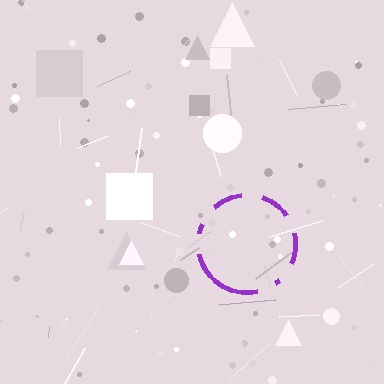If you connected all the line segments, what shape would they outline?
They would outline a circle.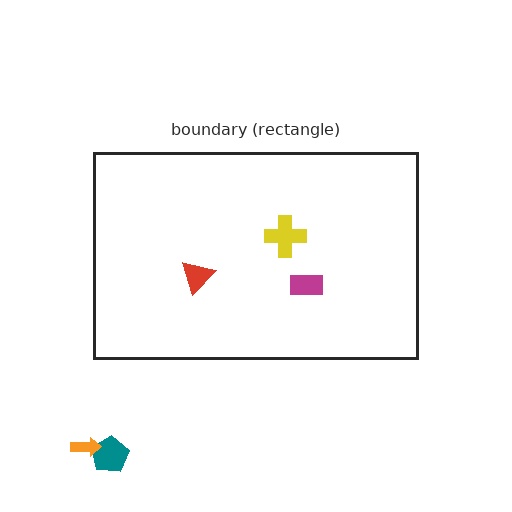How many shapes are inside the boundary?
3 inside, 2 outside.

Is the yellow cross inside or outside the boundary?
Inside.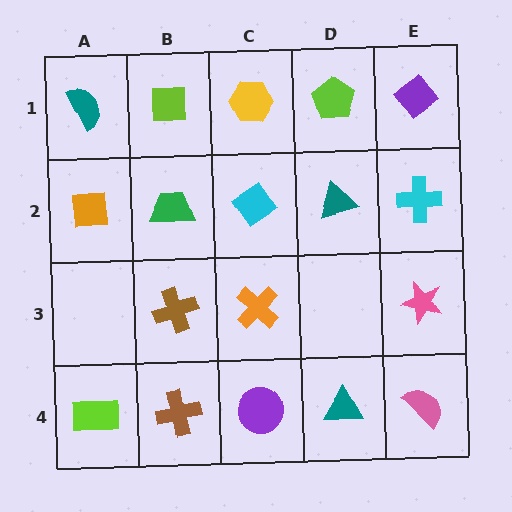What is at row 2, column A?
An orange square.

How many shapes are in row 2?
5 shapes.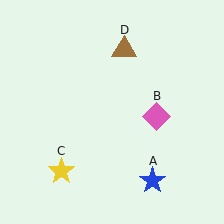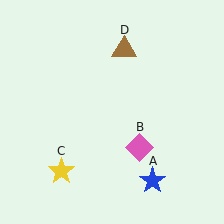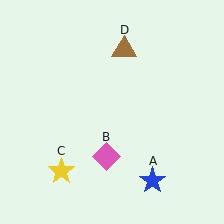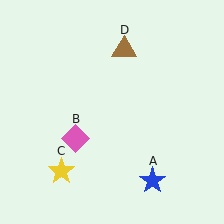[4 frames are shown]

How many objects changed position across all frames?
1 object changed position: pink diamond (object B).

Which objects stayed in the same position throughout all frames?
Blue star (object A) and yellow star (object C) and brown triangle (object D) remained stationary.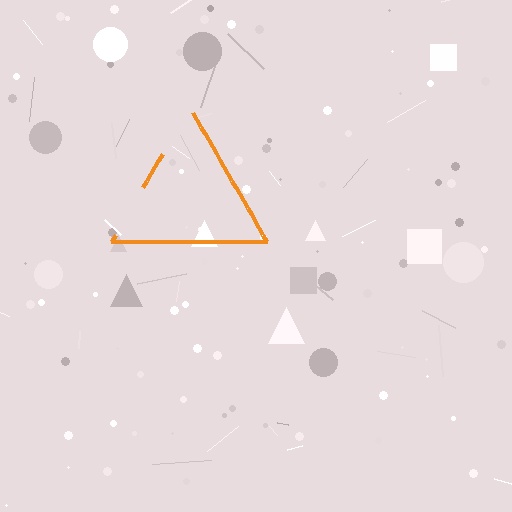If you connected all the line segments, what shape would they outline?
They would outline a triangle.